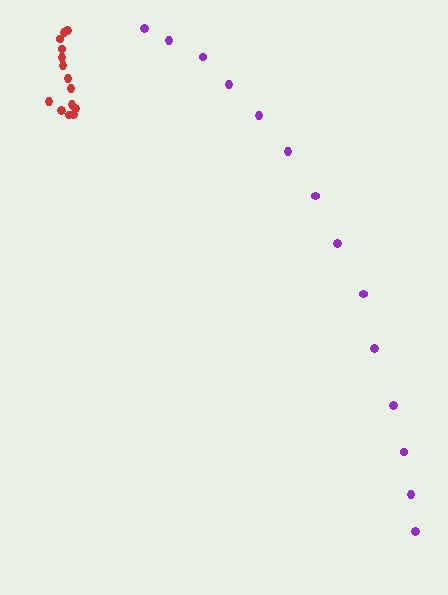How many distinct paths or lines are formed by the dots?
There are 2 distinct paths.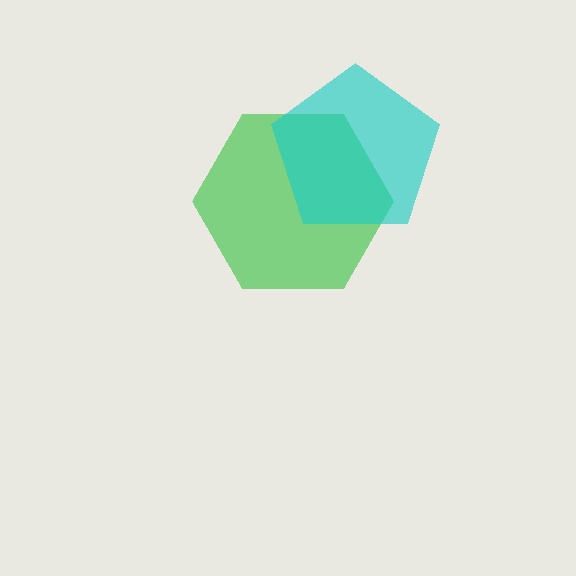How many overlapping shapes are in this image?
There are 2 overlapping shapes in the image.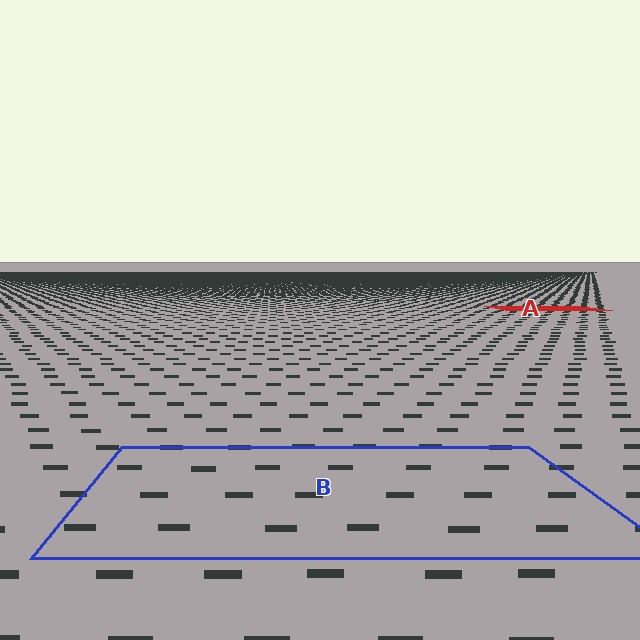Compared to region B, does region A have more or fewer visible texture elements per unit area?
Region A has more texture elements per unit area — they are packed more densely because it is farther away.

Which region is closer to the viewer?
Region B is closer. The texture elements there are larger and more spread out.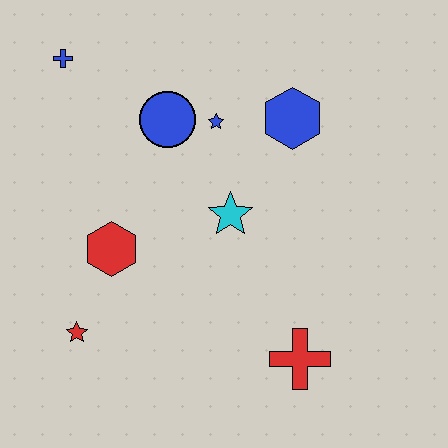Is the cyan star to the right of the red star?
Yes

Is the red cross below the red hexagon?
Yes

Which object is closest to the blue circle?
The blue star is closest to the blue circle.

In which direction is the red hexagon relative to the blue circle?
The red hexagon is below the blue circle.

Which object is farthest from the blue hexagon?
The red star is farthest from the blue hexagon.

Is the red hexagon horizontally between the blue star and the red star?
Yes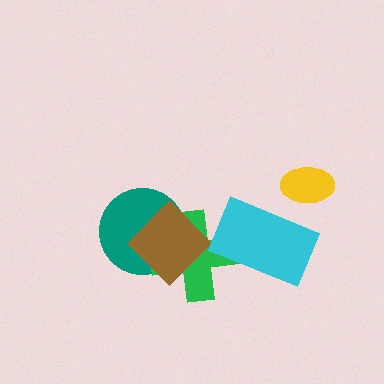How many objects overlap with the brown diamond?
2 objects overlap with the brown diamond.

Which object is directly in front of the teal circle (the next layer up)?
The green cross is directly in front of the teal circle.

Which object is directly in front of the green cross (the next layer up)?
The brown diamond is directly in front of the green cross.